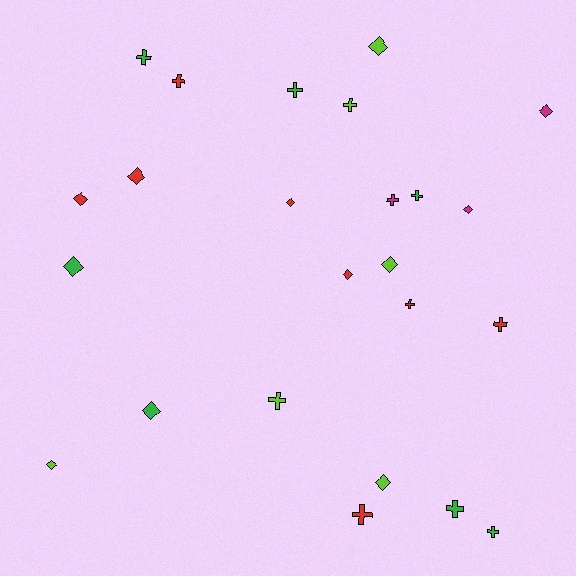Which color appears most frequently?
Red, with 8 objects.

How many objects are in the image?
There are 24 objects.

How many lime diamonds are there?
There are 4 lime diamonds.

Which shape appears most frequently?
Diamond, with 12 objects.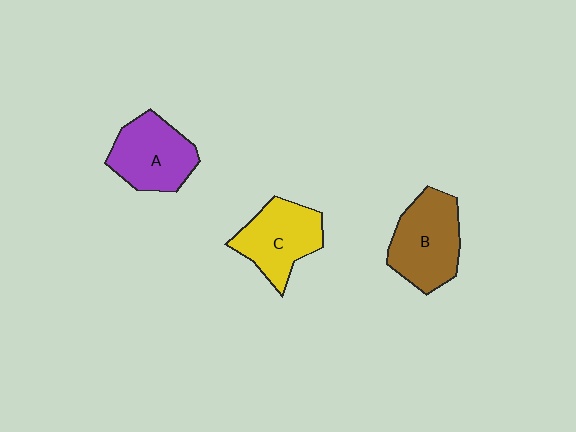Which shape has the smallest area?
Shape C (yellow).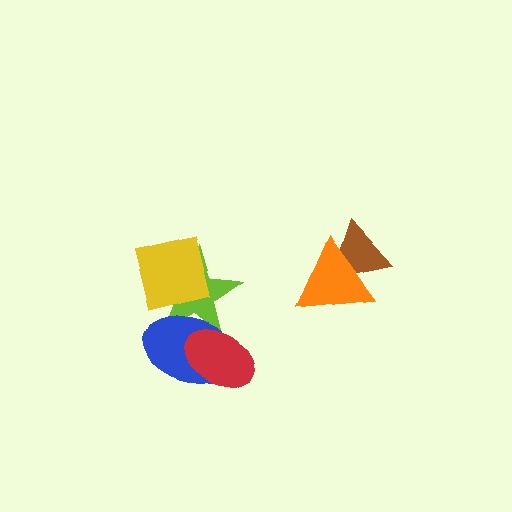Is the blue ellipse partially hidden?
Yes, it is partially covered by another shape.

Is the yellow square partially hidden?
Yes, it is partially covered by another shape.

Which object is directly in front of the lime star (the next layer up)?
The yellow square is directly in front of the lime star.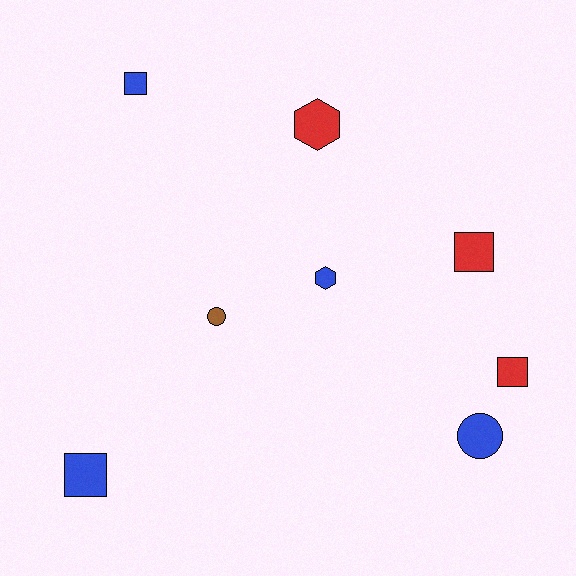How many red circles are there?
There are no red circles.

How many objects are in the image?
There are 8 objects.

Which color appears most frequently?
Blue, with 4 objects.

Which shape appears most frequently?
Square, with 4 objects.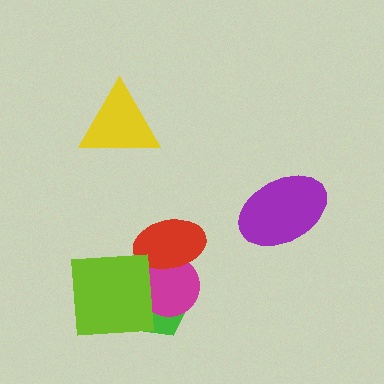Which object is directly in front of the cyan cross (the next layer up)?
The magenta circle is directly in front of the cyan cross.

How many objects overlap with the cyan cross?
4 objects overlap with the cyan cross.